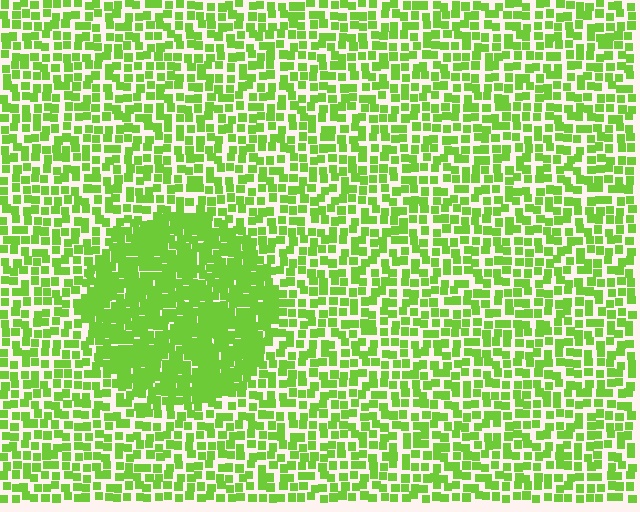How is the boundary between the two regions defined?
The boundary is defined by a change in element density (approximately 2.0x ratio). All elements are the same color, size, and shape.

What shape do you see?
I see a circle.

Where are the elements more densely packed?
The elements are more densely packed inside the circle boundary.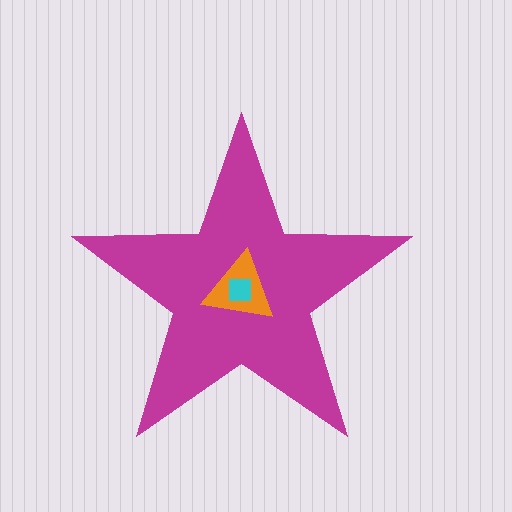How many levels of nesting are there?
3.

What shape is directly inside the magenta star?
The orange triangle.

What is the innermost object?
The cyan square.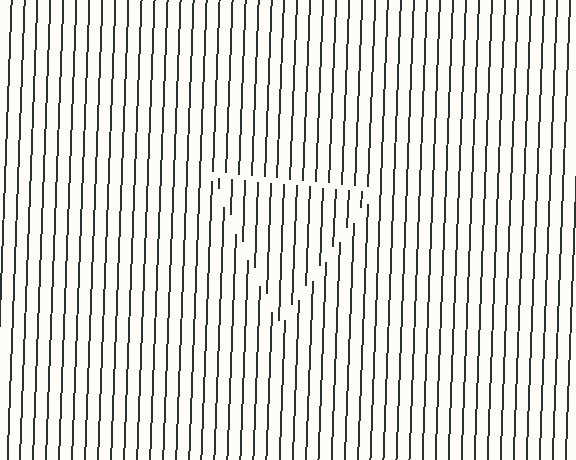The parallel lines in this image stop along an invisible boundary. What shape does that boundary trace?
An illusory triangle. The interior of the shape contains the same grating, shifted by half a period — the contour is defined by the phase discontinuity where line-ends from the inner and outer gratings abut.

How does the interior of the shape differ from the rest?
The interior of the shape contains the same grating, shifted by half a period — the contour is defined by the phase discontinuity where line-ends from the inner and outer gratings abut.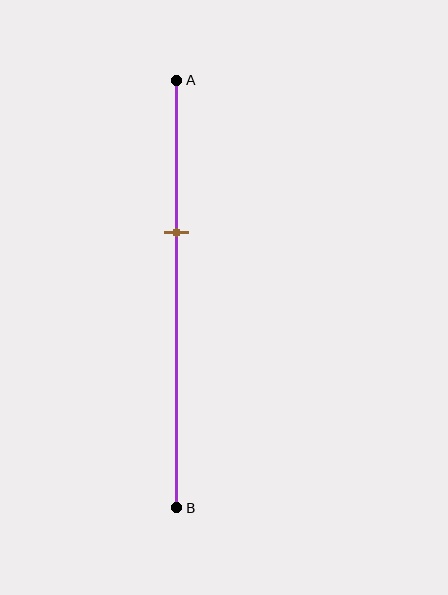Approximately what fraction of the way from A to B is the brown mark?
The brown mark is approximately 35% of the way from A to B.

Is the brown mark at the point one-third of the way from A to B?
Yes, the mark is approximately at the one-third point.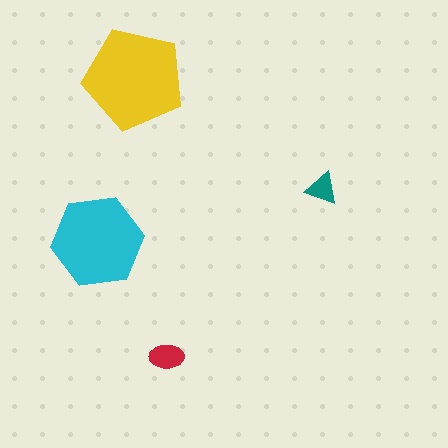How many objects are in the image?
There are 4 objects in the image.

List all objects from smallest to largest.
The teal triangle, the red ellipse, the cyan hexagon, the yellow pentagon.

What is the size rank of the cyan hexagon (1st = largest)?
2nd.